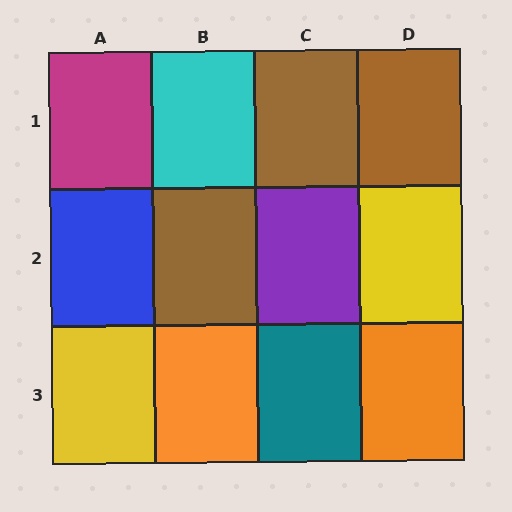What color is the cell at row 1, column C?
Brown.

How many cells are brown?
3 cells are brown.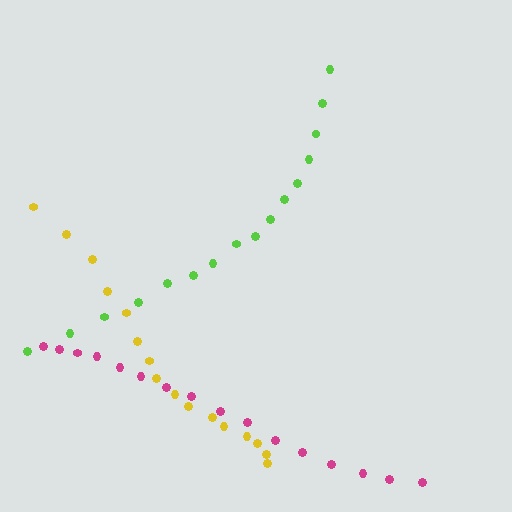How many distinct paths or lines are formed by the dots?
There are 3 distinct paths.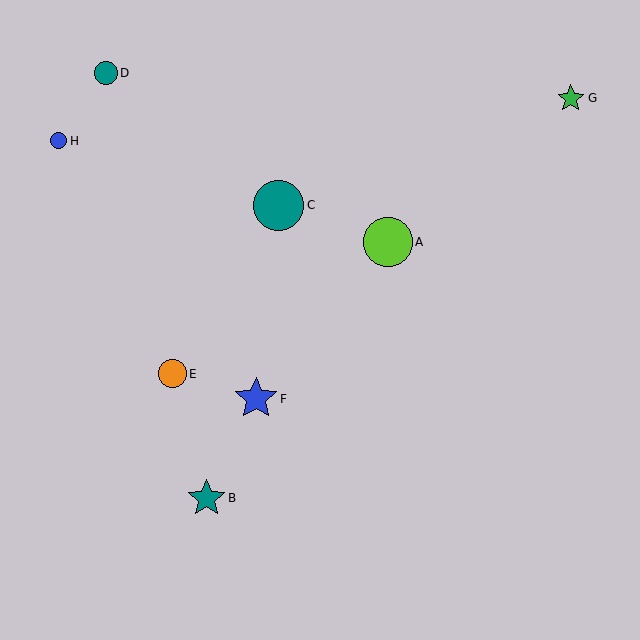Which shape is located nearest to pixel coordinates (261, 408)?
The blue star (labeled F) at (256, 399) is nearest to that location.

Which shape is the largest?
The teal circle (labeled C) is the largest.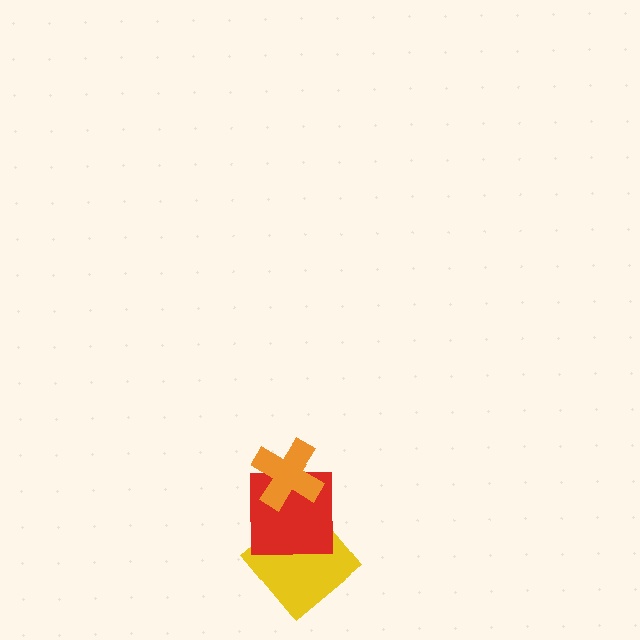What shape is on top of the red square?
The orange cross is on top of the red square.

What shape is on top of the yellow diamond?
The red square is on top of the yellow diamond.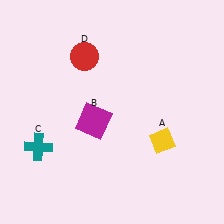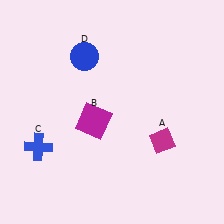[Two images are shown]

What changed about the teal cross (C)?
In Image 1, C is teal. In Image 2, it changed to blue.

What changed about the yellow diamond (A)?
In Image 1, A is yellow. In Image 2, it changed to magenta.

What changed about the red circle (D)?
In Image 1, D is red. In Image 2, it changed to blue.